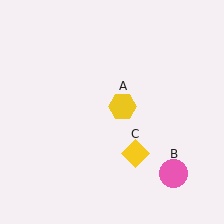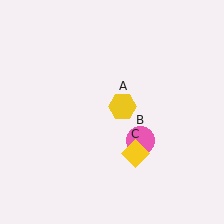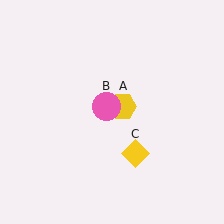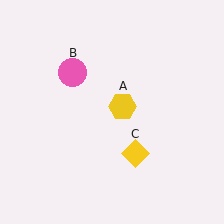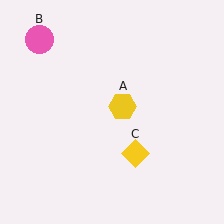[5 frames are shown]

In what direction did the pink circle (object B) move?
The pink circle (object B) moved up and to the left.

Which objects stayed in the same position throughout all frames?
Yellow hexagon (object A) and yellow diamond (object C) remained stationary.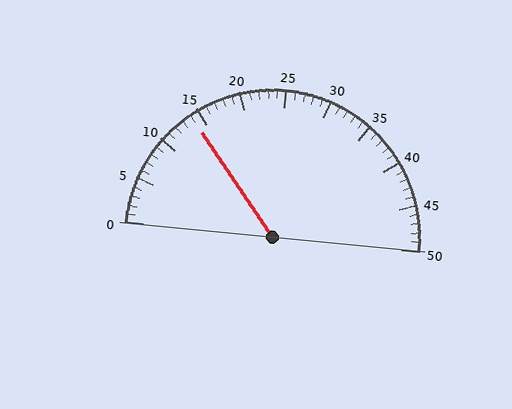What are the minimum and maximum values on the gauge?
The gauge ranges from 0 to 50.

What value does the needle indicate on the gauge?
The needle indicates approximately 14.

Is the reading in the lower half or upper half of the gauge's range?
The reading is in the lower half of the range (0 to 50).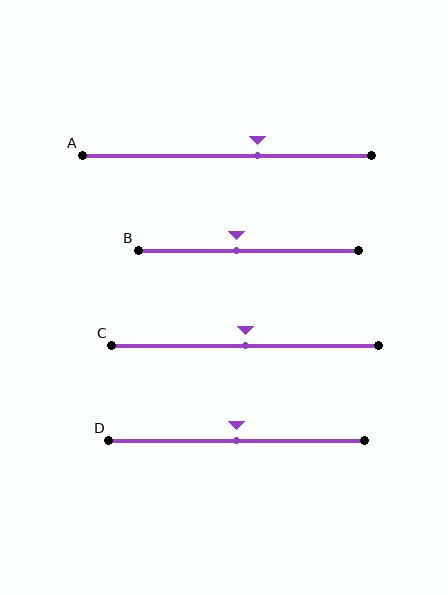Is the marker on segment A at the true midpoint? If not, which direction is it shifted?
No, the marker on segment A is shifted to the right by about 11% of the segment length.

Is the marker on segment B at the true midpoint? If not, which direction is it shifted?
No, the marker on segment B is shifted to the left by about 5% of the segment length.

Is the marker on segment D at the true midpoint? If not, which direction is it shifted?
Yes, the marker on segment D is at the true midpoint.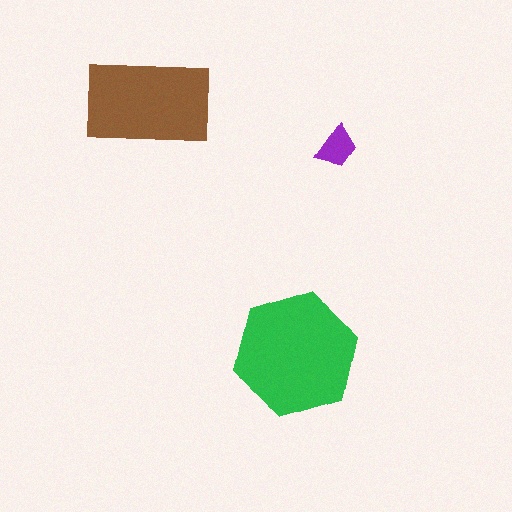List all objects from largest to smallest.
The green hexagon, the brown rectangle, the purple trapezoid.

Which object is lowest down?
The green hexagon is bottommost.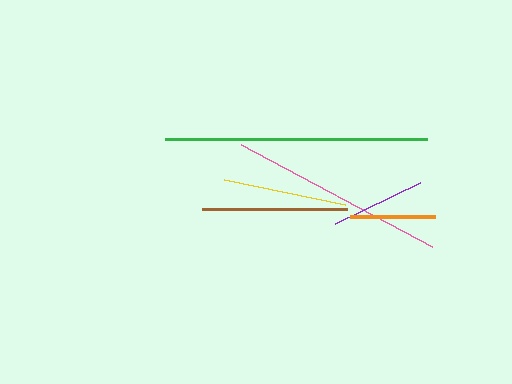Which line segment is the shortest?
The orange line is the shortest at approximately 85 pixels.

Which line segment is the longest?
The green line is the longest at approximately 262 pixels.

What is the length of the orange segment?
The orange segment is approximately 85 pixels long.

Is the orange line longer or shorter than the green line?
The green line is longer than the orange line.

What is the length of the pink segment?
The pink segment is approximately 216 pixels long.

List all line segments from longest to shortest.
From longest to shortest: green, pink, brown, yellow, purple, orange.